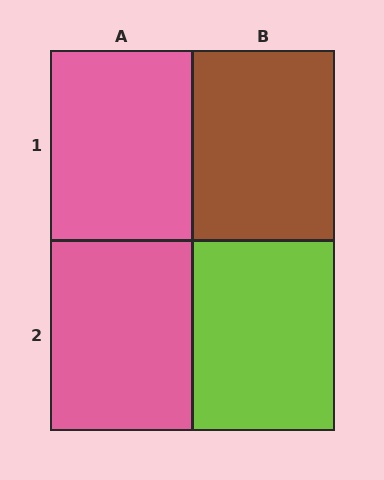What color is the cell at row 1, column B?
Brown.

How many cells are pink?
2 cells are pink.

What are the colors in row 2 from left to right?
Pink, lime.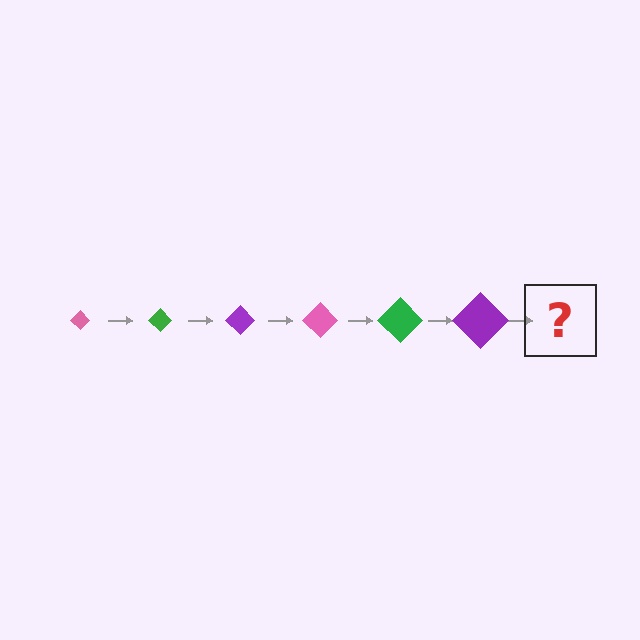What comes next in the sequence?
The next element should be a pink diamond, larger than the previous one.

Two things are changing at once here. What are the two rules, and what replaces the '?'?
The two rules are that the diamond grows larger each step and the color cycles through pink, green, and purple. The '?' should be a pink diamond, larger than the previous one.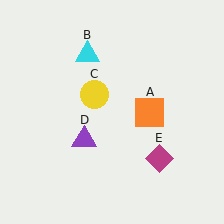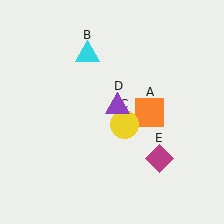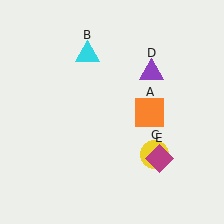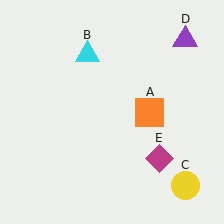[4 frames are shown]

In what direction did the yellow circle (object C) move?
The yellow circle (object C) moved down and to the right.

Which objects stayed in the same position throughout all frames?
Orange square (object A) and cyan triangle (object B) and magenta diamond (object E) remained stationary.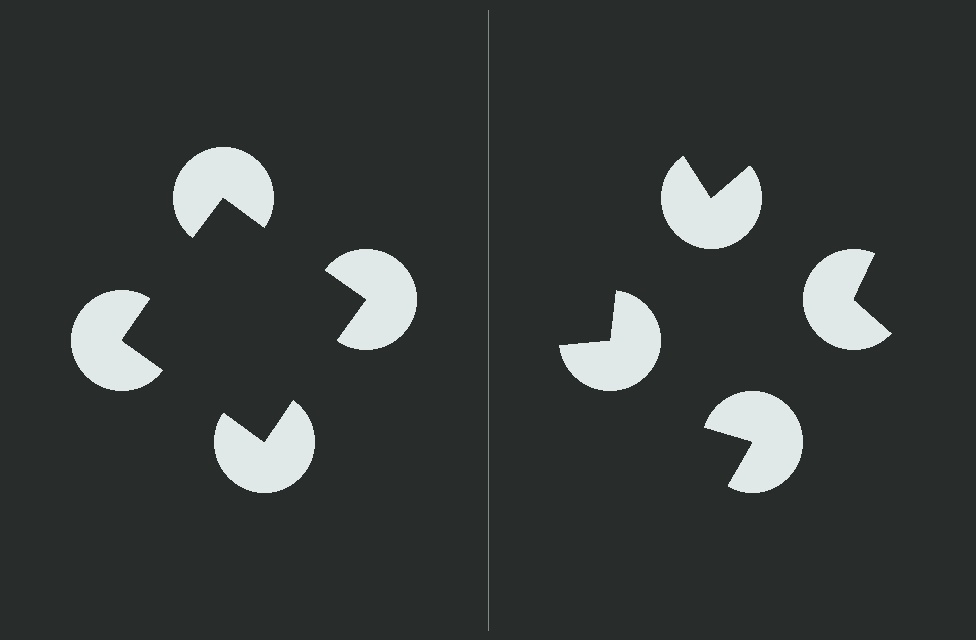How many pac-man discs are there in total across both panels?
8 — 4 on each side.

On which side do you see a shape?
An illusory square appears on the left side. On the right side the wedge cuts are rotated, so no coherent shape forms.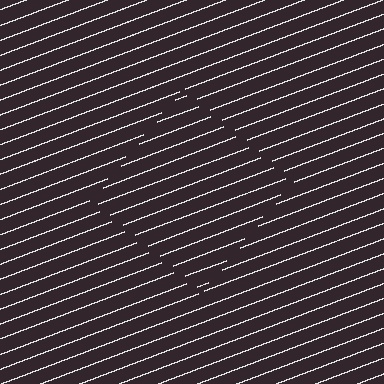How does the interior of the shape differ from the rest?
The interior of the shape contains the same grating, shifted by half a period — the contour is defined by the phase discontinuity where line-ends from the inner and outer gratings abut.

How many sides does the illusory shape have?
4 sides — the line-ends trace a square.